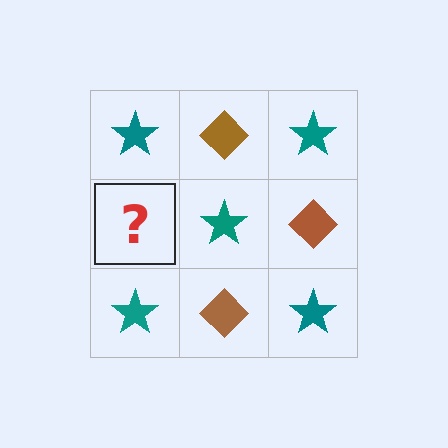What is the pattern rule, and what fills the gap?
The rule is that it alternates teal star and brown diamond in a checkerboard pattern. The gap should be filled with a brown diamond.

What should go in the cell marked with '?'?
The missing cell should contain a brown diamond.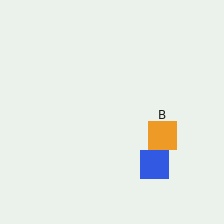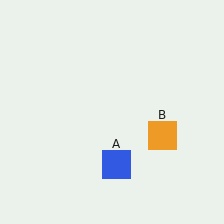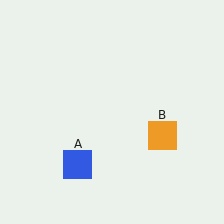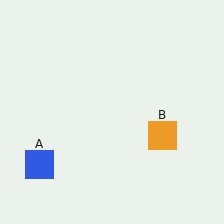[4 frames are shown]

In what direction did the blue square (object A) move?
The blue square (object A) moved left.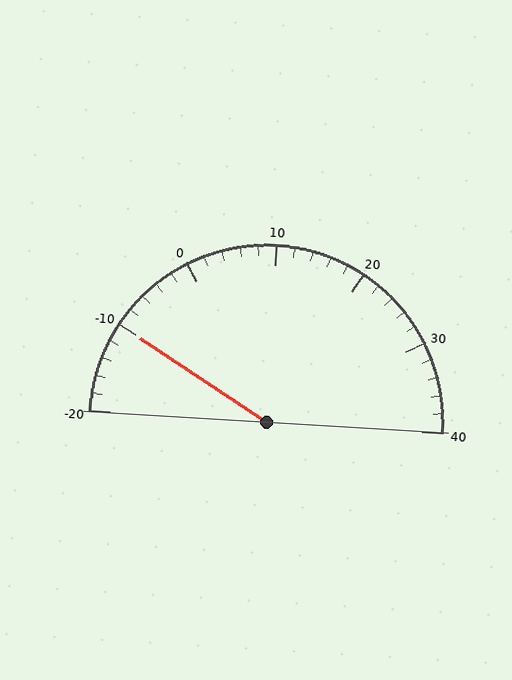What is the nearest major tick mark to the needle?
The nearest major tick mark is -10.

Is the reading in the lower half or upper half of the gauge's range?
The reading is in the lower half of the range (-20 to 40).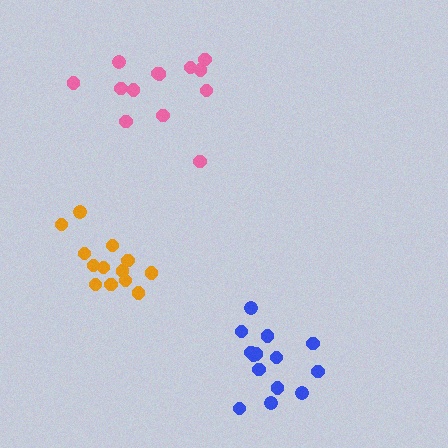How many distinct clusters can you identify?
There are 3 distinct clusters.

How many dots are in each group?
Group 1: 13 dots, Group 2: 13 dots, Group 3: 14 dots (40 total).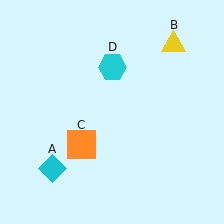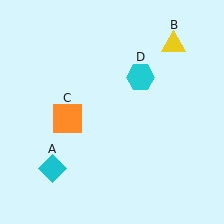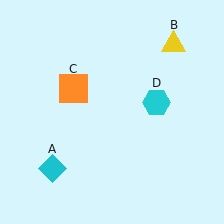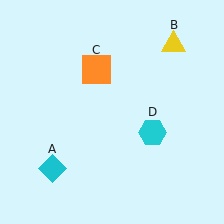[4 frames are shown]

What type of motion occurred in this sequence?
The orange square (object C), cyan hexagon (object D) rotated clockwise around the center of the scene.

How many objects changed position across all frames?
2 objects changed position: orange square (object C), cyan hexagon (object D).